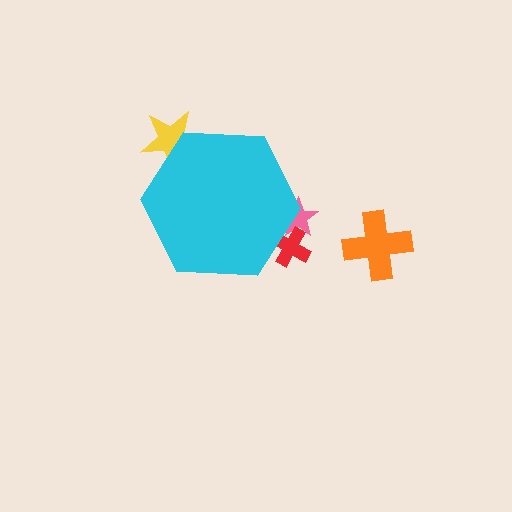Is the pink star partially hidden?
Yes, the pink star is partially hidden behind the cyan hexagon.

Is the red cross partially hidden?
Yes, the red cross is partially hidden behind the cyan hexagon.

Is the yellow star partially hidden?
Yes, the yellow star is partially hidden behind the cyan hexagon.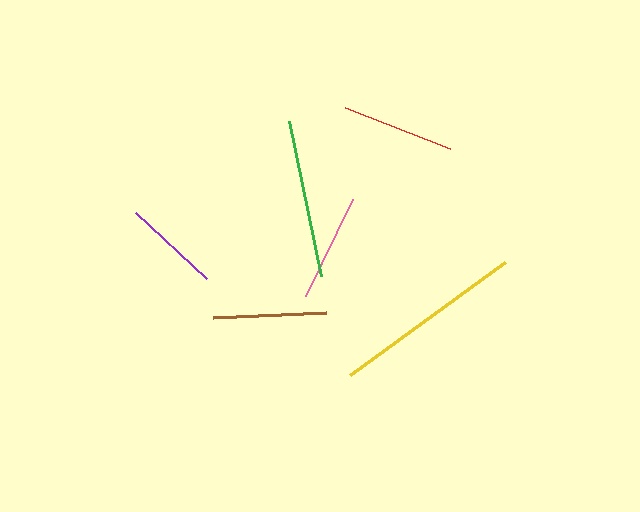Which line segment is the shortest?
The purple line is the shortest at approximately 97 pixels.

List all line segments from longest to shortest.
From longest to shortest: yellow, green, red, brown, pink, purple.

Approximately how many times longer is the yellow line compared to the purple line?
The yellow line is approximately 2.0 times the length of the purple line.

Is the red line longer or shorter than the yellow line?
The yellow line is longer than the red line.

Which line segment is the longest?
The yellow line is the longest at approximately 192 pixels.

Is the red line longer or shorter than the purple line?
The red line is longer than the purple line.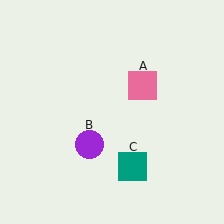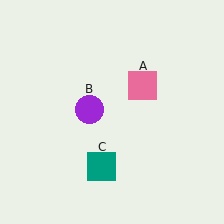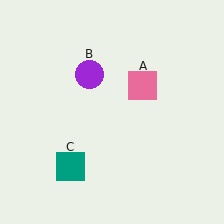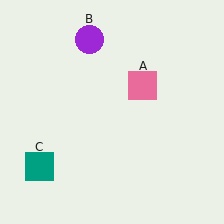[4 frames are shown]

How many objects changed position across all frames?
2 objects changed position: purple circle (object B), teal square (object C).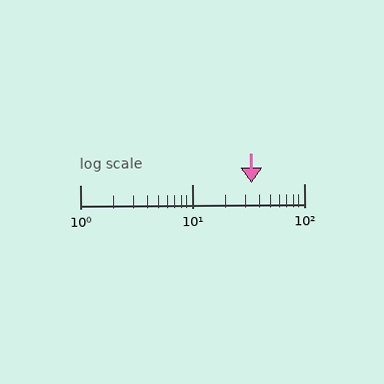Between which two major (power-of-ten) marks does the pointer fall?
The pointer is between 10 and 100.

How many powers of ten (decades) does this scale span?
The scale spans 2 decades, from 1 to 100.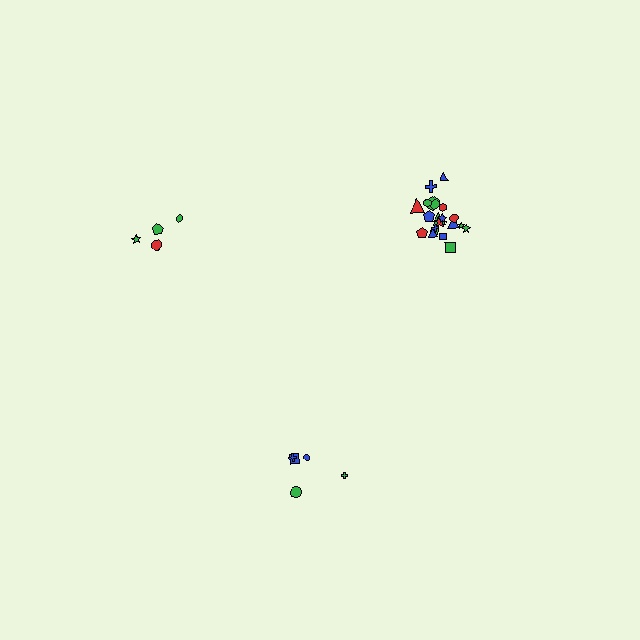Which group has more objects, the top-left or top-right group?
The top-right group.